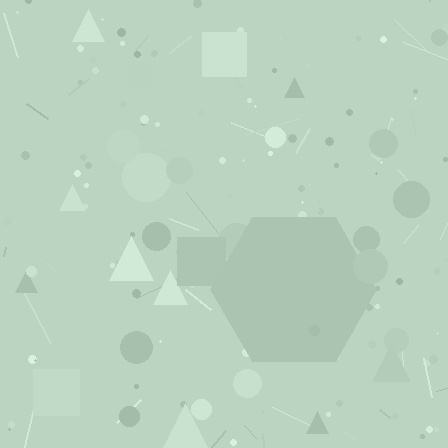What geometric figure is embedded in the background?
A hexagon is embedded in the background.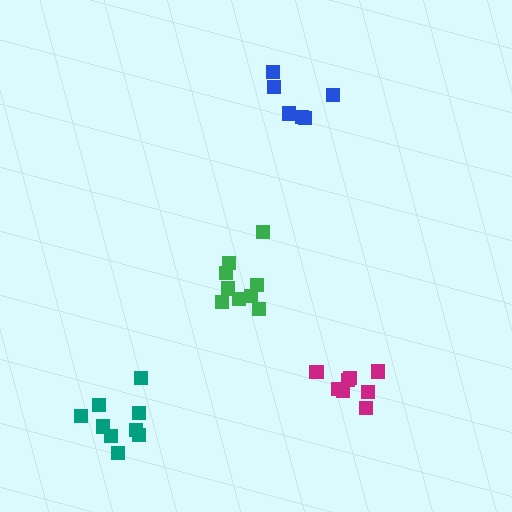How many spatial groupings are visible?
There are 4 spatial groupings.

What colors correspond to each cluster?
The clusters are colored: blue, green, magenta, teal.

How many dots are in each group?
Group 1: 6 dots, Group 2: 9 dots, Group 3: 8 dots, Group 4: 9 dots (32 total).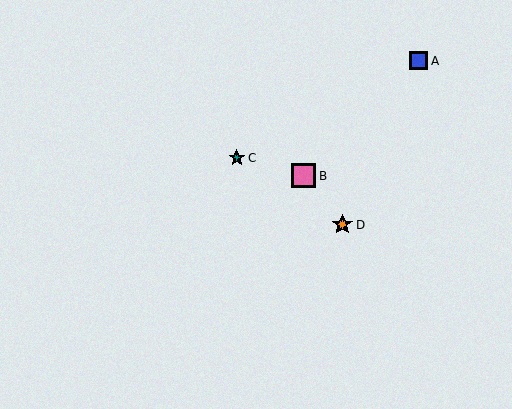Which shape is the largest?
The pink square (labeled B) is the largest.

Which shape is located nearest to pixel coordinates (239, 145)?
The teal star (labeled C) at (237, 158) is nearest to that location.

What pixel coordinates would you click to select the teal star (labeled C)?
Click at (237, 158) to select the teal star C.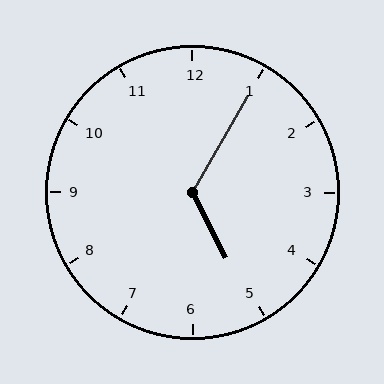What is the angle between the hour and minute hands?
Approximately 122 degrees.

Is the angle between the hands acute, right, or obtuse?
It is obtuse.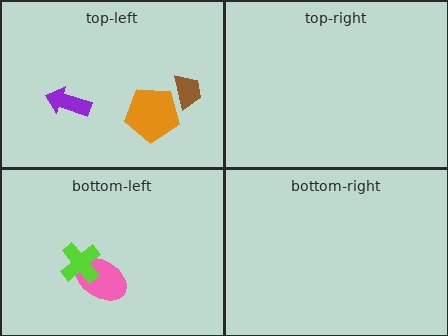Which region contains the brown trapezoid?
The top-left region.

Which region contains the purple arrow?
The top-left region.